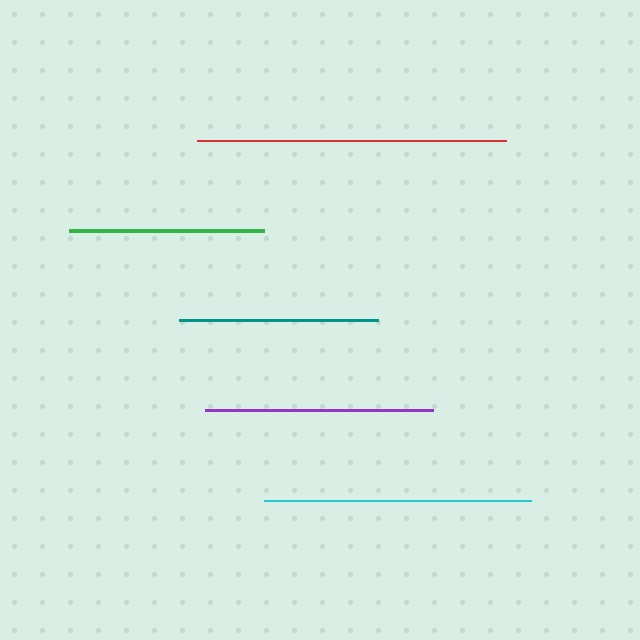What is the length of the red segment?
The red segment is approximately 309 pixels long.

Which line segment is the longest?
The red line is the longest at approximately 309 pixels.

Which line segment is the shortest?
The green line is the shortest at approximately 195 pixels.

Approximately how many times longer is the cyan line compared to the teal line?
The cyan line is approximately 1.3 times the length of the teal line.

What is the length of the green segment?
The green segment is approximately 195 pixels long.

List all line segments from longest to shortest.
From longest to shortest: red, cyan, purple, teal, green.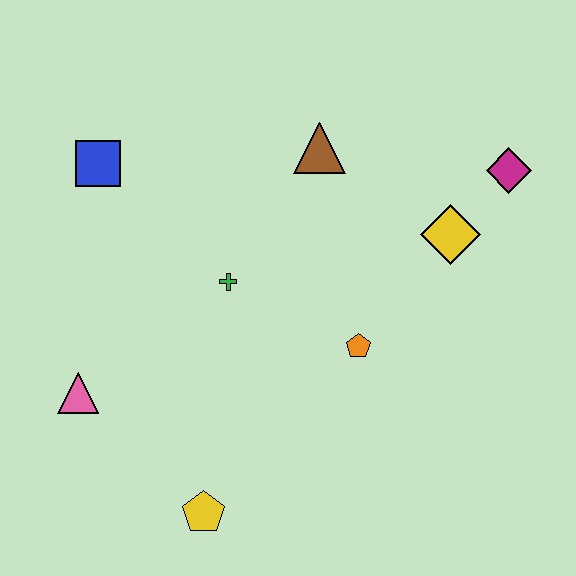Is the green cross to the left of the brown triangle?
Yes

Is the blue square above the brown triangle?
No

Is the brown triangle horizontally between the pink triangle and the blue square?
No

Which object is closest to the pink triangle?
The yellow pentagon is closest to the pink triangle.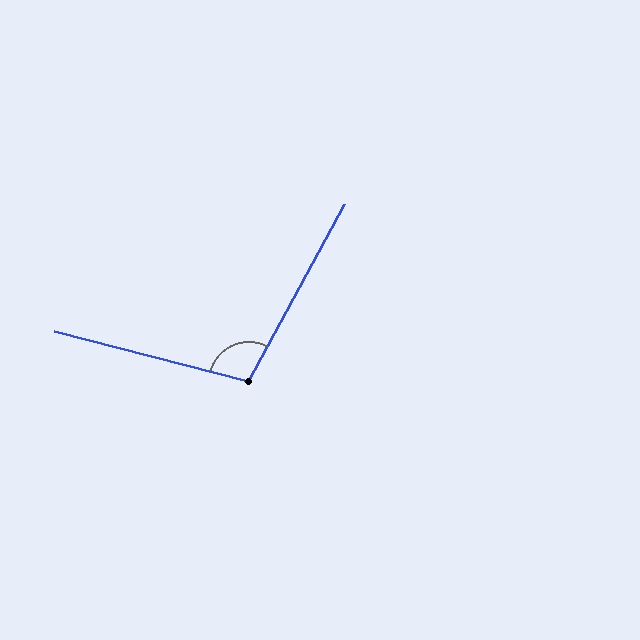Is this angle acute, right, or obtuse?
It is obtuse.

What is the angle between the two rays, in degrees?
Approximately 104 degrees.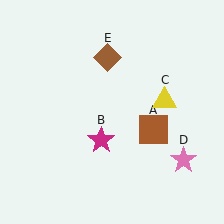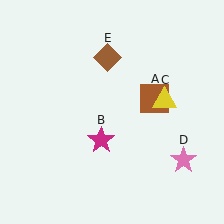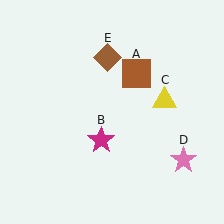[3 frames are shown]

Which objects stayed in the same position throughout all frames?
Magenta star (object B) and yellow triangle (object C) and pink star (object D) and brown diamond (object E) remained stationary.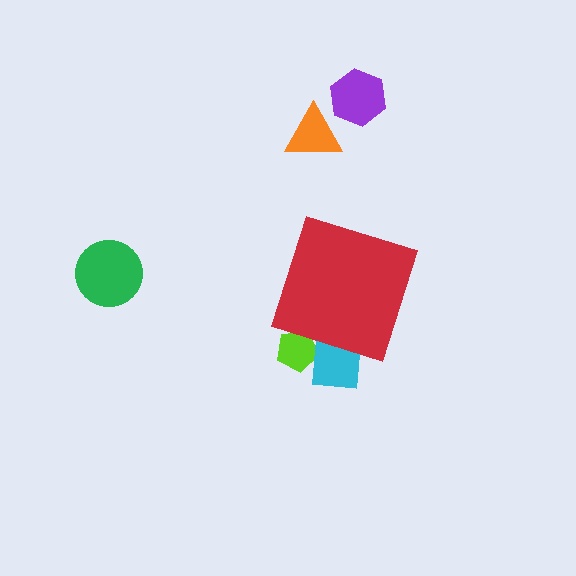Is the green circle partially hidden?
No, the green circle is fully visible.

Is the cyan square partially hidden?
Yes, the cyan square is partially hidden behind the red diamond.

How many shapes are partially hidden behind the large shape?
2 shapes are partially hidden.